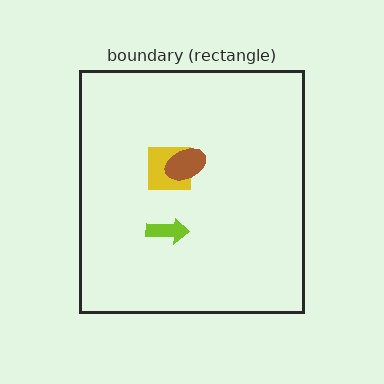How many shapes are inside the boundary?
3 inside, 0 outside.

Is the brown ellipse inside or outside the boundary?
Inside.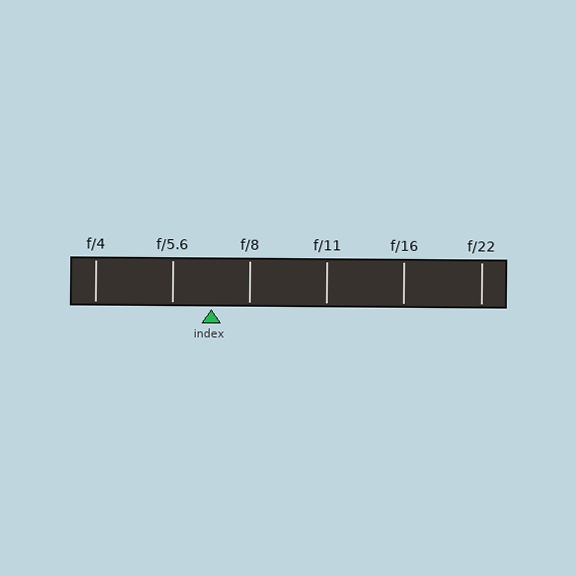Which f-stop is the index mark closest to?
The index mark is closest to f/8.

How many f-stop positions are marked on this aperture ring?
There are 6 f-stop positions marked.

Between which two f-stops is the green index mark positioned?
The index mark is between f/5.6 and f/8.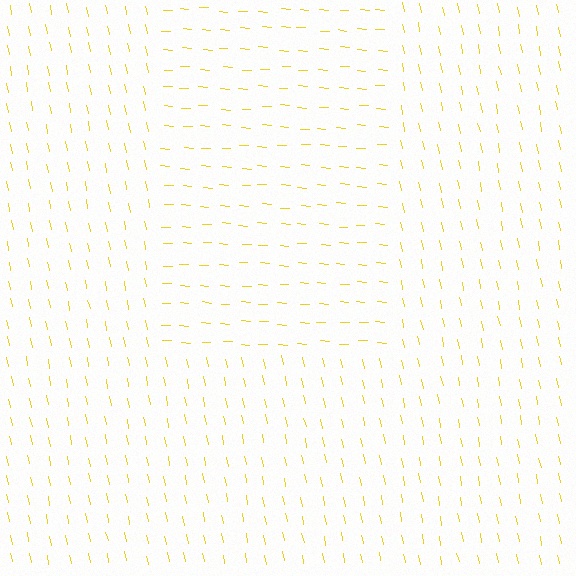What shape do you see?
I see a rectangle.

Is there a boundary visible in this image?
Yes, there is a texture boundary formed by a change in line orientation.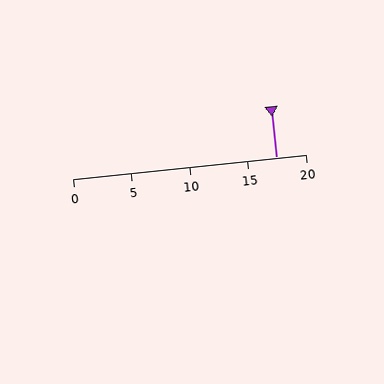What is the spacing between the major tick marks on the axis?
The major ticks are spaced 5 apart.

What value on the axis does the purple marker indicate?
The marker indicates approximately 17.5.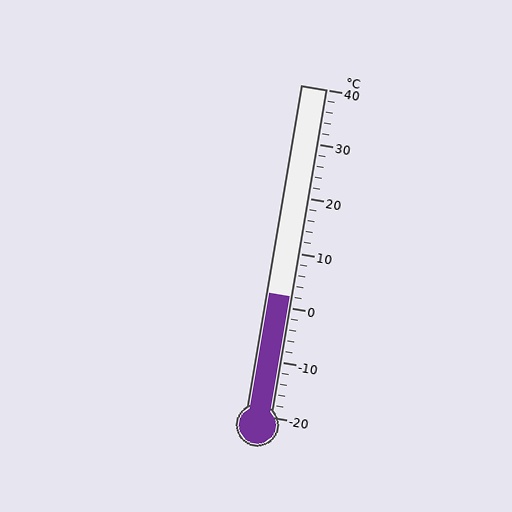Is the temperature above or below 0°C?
The temperature is above 0°C.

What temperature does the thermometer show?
The thermometer shows approximately 2°C.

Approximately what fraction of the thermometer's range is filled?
The thermometer is filled to approximately 35% of its range.